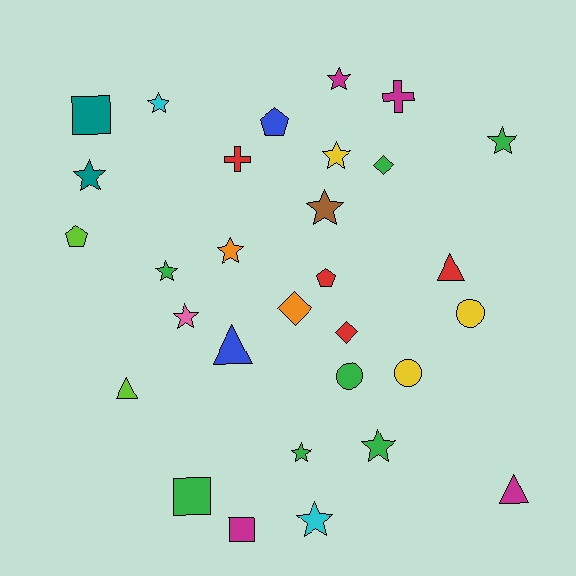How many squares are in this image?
There are 3 squares.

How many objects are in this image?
There are 30 objects.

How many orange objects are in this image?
There are 2 orange objects.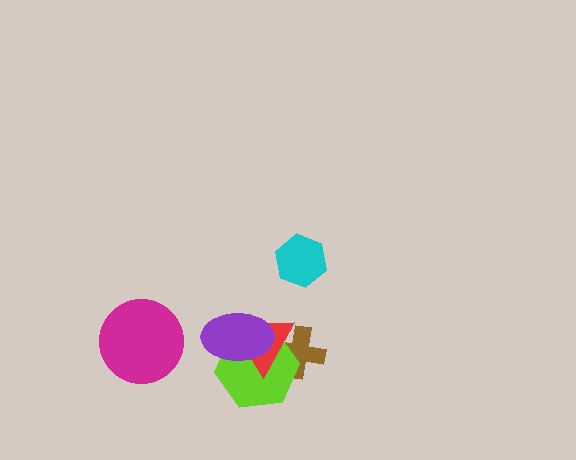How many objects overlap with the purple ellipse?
2 objects overlap with the purple ellipse.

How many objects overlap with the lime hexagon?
3 objects overlap with the lime hexagon.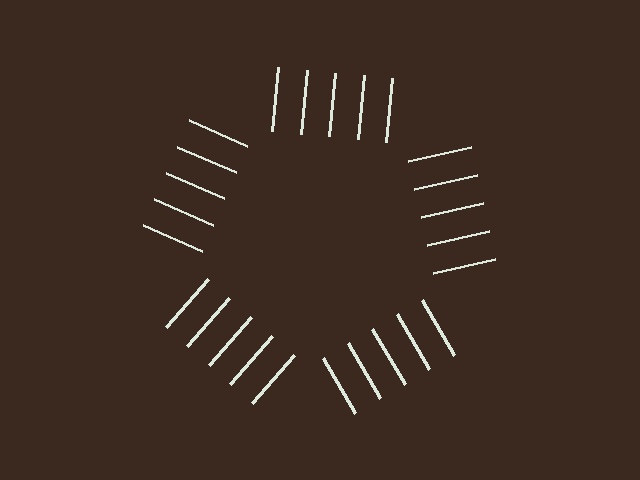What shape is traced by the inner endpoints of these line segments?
An illusory pentagon — the line segments terminate on its edges but no continuous stroke is drawn.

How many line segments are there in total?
25 — 5 along each of the 5 edges.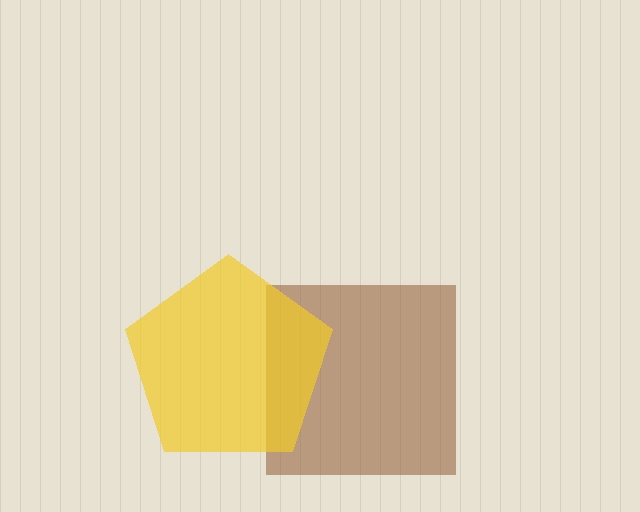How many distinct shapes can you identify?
There are 2 distinct shapes: a brown square, a yellow pentagon.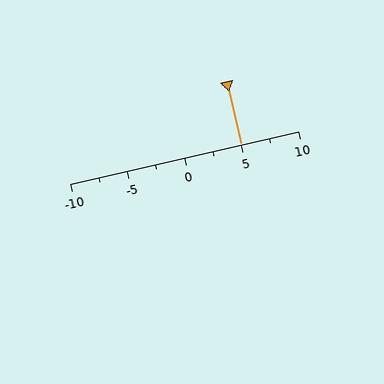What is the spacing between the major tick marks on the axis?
The major ticks are spaced 5 apart.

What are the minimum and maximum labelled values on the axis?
The axis runs from -10 to 10.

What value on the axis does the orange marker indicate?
The marker indicates approximately 5.